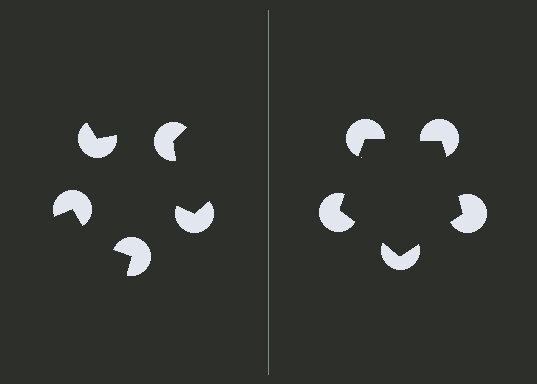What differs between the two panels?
The pac-man discs are positioned identically on both sides; only the wedge orientations differ. On the right they align to a pentagon; on the left they are misaligned.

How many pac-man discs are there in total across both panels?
10 — 5 on each side.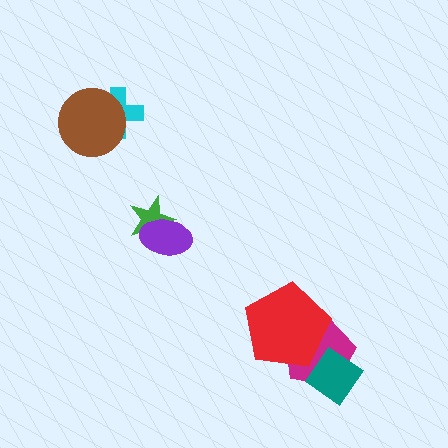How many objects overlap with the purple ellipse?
1 object overlaps with the purple ellipse.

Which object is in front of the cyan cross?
The brown circle is in front of the cyan cross.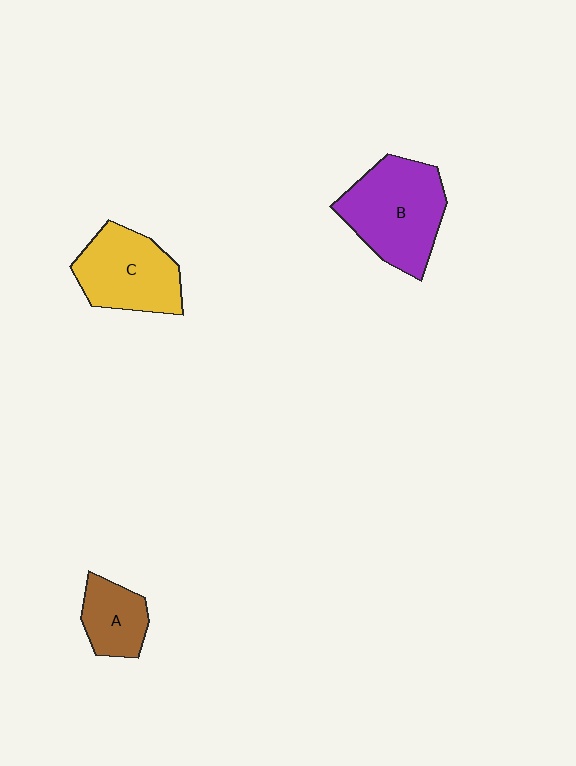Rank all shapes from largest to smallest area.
From largest to smallest: B (purple), C (yellow), A (brown).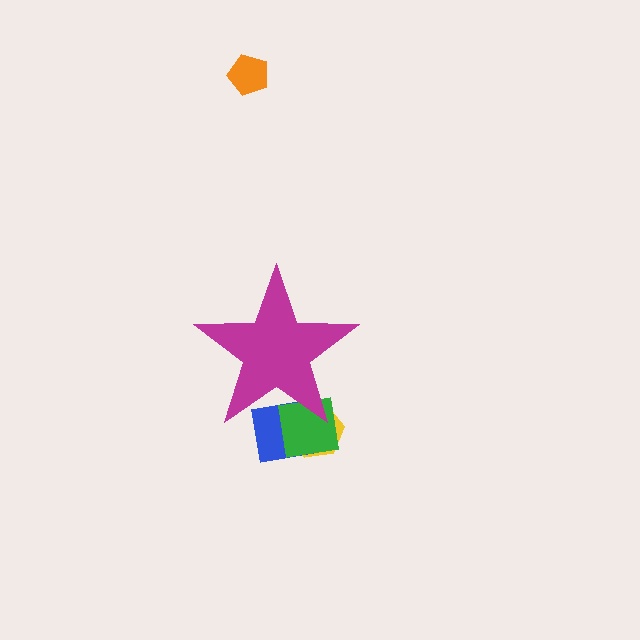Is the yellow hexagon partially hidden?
Yes, the yellow hexagon is partially hidden behind the magenta star.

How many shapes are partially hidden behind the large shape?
3 shapes are partially hidden.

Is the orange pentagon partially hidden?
No, the orange pentagon is fully visible.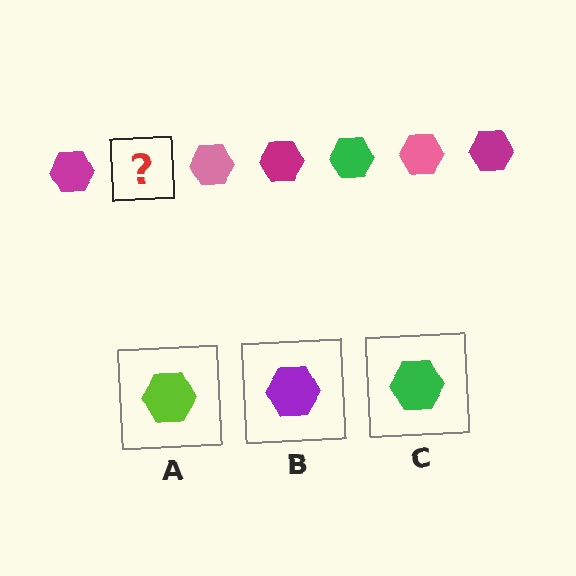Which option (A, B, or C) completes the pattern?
C.